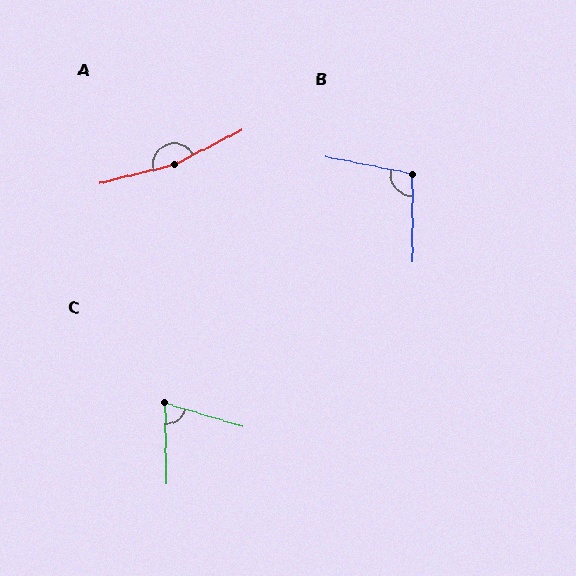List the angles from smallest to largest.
C (73°), B (101°), A (167°).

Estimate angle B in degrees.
Approximately 101 degrees.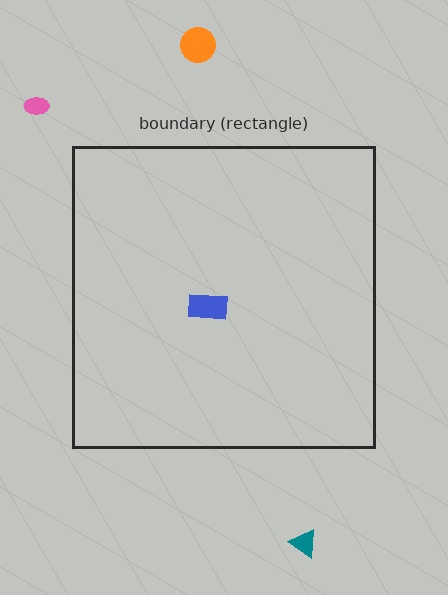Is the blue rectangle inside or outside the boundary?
Inside.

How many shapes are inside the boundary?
1 inside, 3 outside.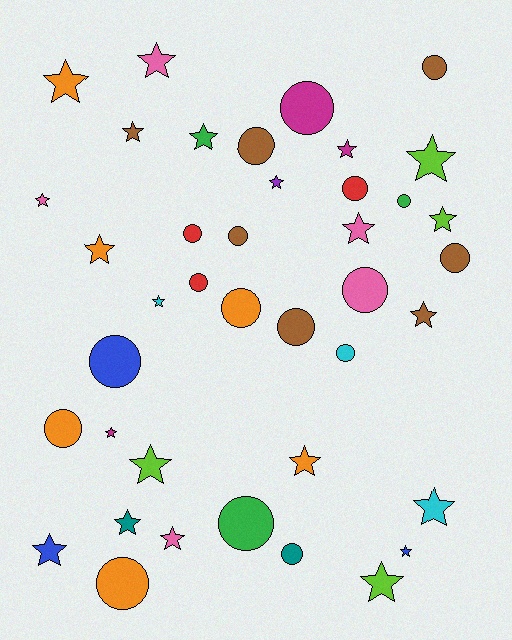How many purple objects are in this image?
There is 1 purple object.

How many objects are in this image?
There are 40 objects.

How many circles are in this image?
There are 18 circles.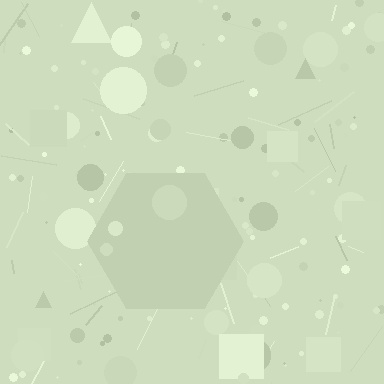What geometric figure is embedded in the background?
A hexagon is embedded in the background.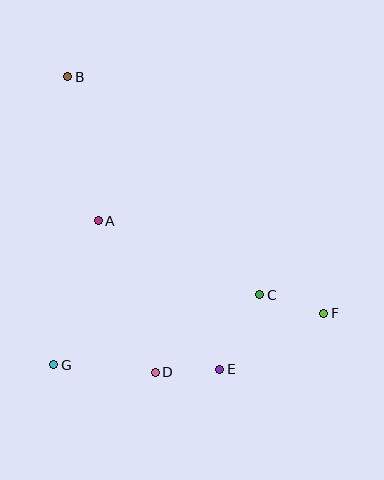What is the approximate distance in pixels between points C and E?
The distance between C and E is approximately 84 pixels.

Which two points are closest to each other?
Points D and E are closest to each other.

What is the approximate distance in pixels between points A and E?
The distance between A and E is approximately 192 pixels.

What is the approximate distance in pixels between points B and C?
The distance between B and C is approximately 290 pixels.